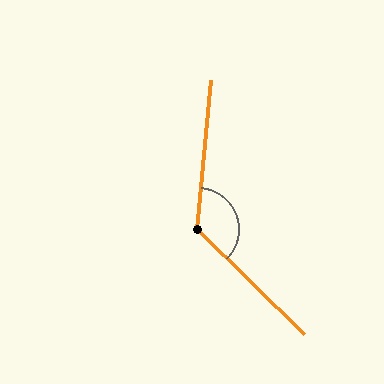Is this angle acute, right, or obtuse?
It is obtuse.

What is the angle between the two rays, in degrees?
Approximately 129 degrees.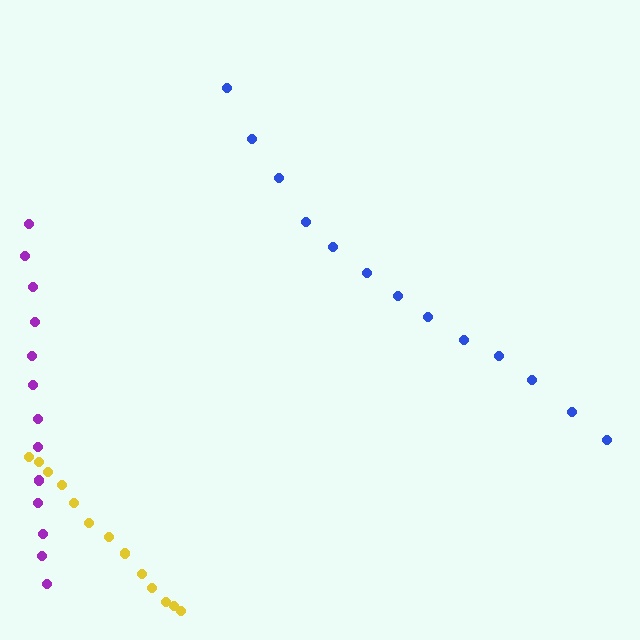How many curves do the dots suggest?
There are 3 distinct paths.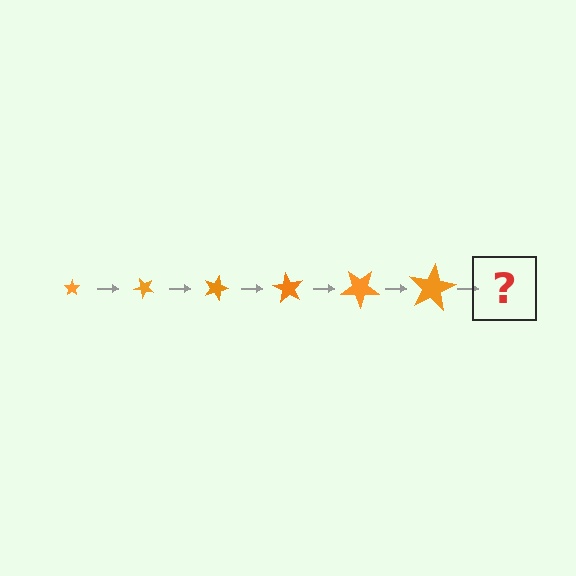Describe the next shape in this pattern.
It should be a star, larger than the previous one and rotated 270 degrees from the start.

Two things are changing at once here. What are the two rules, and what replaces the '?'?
The two rules are that the star grows larger each step and it rotates 45 degrees each step. The '?' should be a star, larger than the previous one and rotated 270 degrees from the start.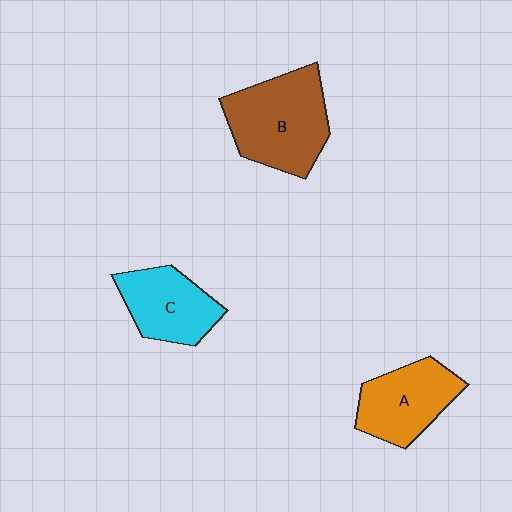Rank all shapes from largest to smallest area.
From largest to smallest: B (brown), A (orange), C (cyan).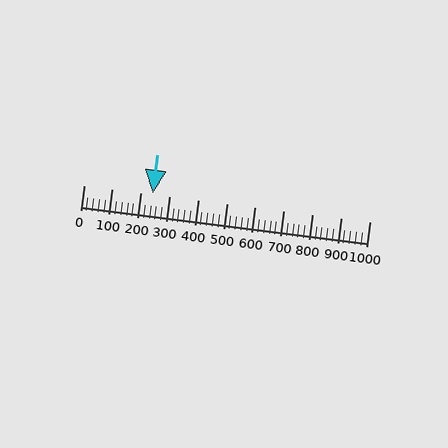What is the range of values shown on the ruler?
The ruler shows values from 0 to 1000.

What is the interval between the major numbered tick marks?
The major tick marks are spaced 100 units apart.